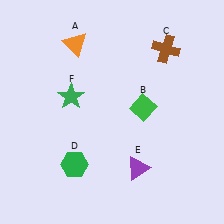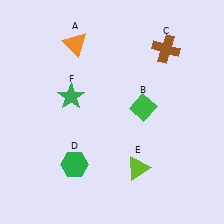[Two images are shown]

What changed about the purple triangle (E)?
In Image 1, E is purple. In Image 2, it changed to lime.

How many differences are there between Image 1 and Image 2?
There is 1 difference between the two images.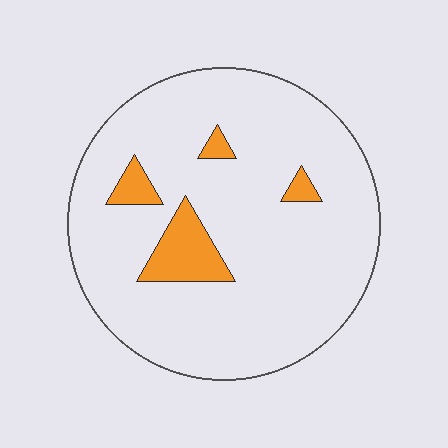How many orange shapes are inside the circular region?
4.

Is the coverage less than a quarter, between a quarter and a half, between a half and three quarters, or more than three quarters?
Less than a quarter.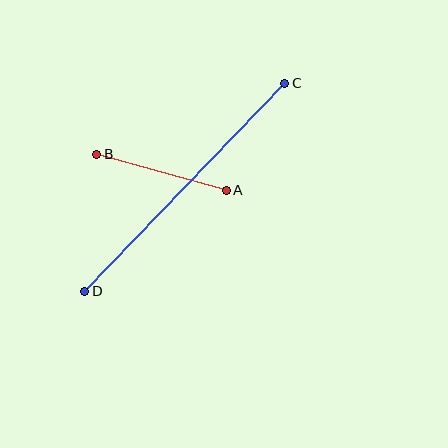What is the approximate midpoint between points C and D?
The midpoint is at approximately (185, 187) pixels.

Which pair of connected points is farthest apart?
Points C and D are farthest apart.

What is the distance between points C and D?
The distance is approximately 289 pixels.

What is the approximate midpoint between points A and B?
The midpoint is at approximately (161, 172) pixels.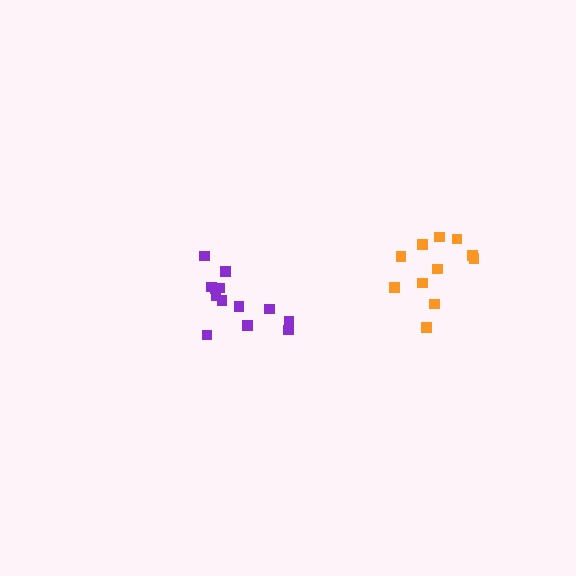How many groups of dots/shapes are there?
There are 2 groups.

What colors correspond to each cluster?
The clusters are colored: purple, orange.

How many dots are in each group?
Group 1: 13 dots, Group 2: 11 dots (24 total).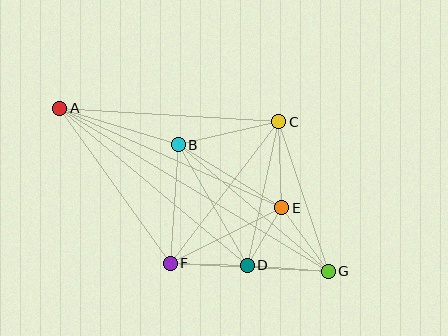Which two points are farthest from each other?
Points A and G are farthest from each other.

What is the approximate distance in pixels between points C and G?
The distance between C and G is approximately 157 pixels.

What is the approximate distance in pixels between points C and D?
The distance between C and D is approximately 147 pixels.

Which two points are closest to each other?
Points D and E are closest to each other.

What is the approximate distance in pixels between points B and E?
The distance between B and E is approximately 122 pixels.